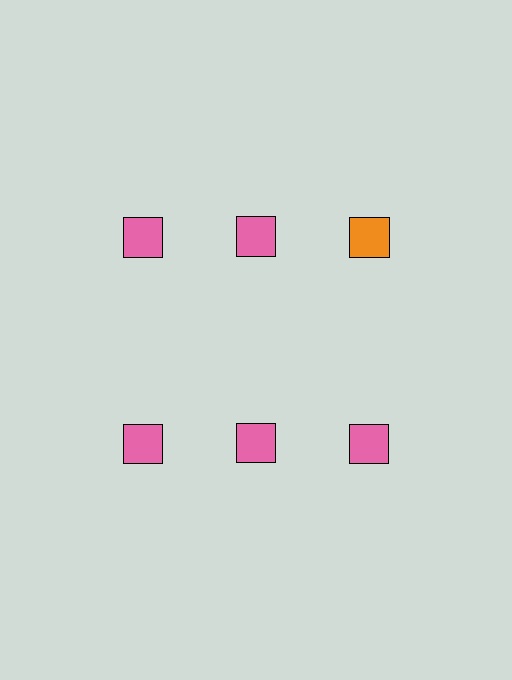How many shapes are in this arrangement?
There are 6 shapes arranged in a grid pattern.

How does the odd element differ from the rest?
It has a different color: orange instead of pink.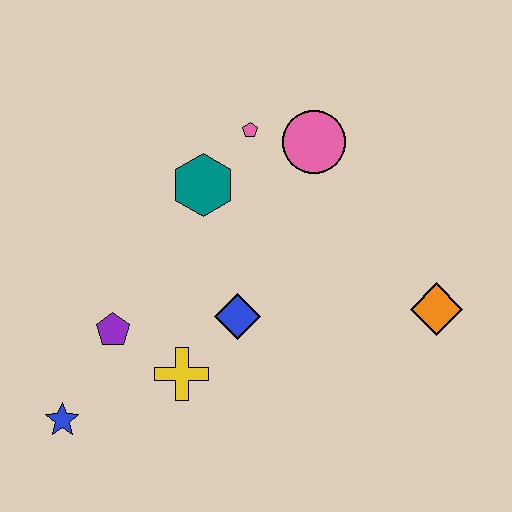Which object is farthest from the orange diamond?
The blue star is farthest from the orange diamond.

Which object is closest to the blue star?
The purple pentagon is closest to the blue star.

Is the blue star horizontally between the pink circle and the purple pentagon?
No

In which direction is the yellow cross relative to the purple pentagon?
The yellow cross is to the right of the purple pentagon.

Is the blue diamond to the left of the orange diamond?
Yes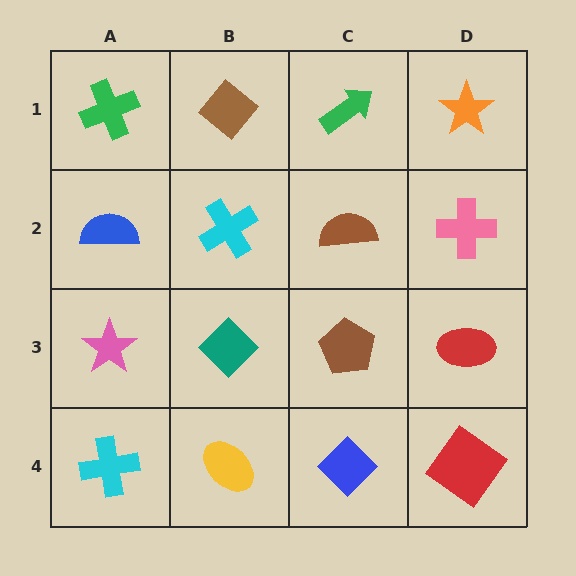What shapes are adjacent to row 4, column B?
A teal diamond (row 3, column B), a cyan cross (row 4, column A), a blue diamond (row 4, column C).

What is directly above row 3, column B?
A cyan cross.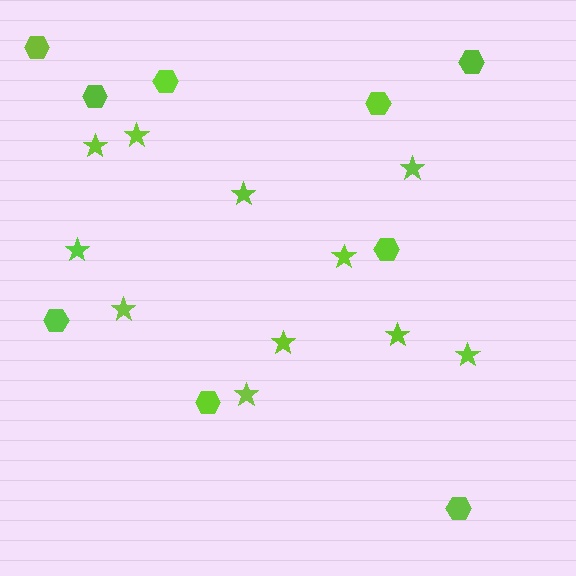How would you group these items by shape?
There are 2 groups: one group of stars (11) and one group of hexagons (9).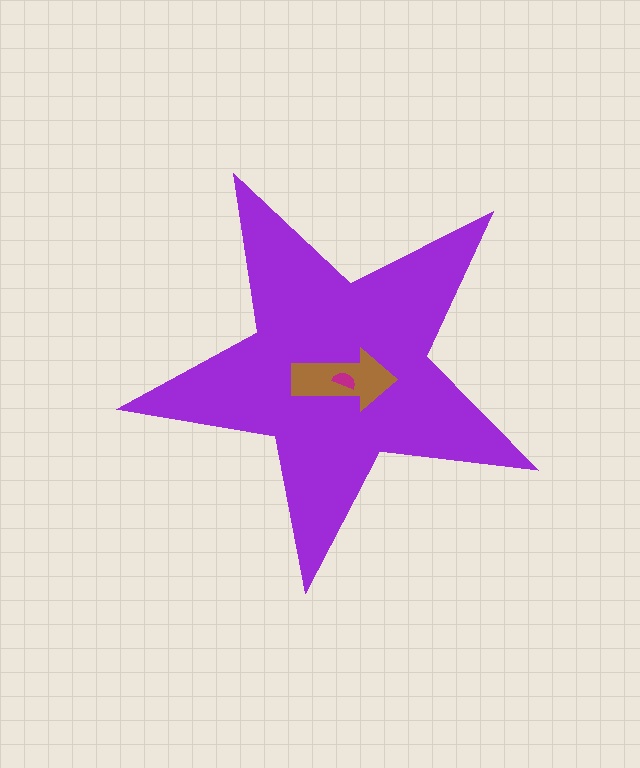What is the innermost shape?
The magenta semicircle.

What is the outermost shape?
The purple star.